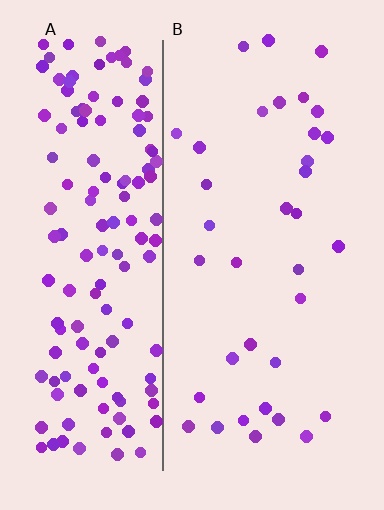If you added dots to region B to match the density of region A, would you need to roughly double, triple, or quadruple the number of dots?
Approximately quadruple.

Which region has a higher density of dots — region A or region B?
A (the left).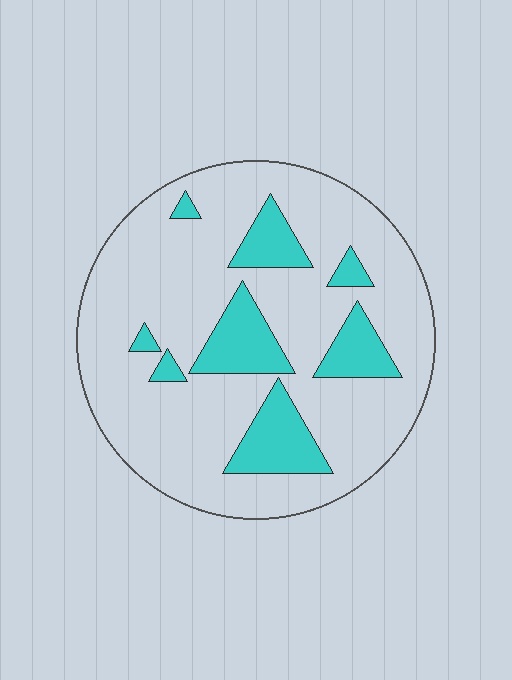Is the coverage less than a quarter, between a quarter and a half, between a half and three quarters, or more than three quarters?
Less than a quarter.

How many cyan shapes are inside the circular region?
8.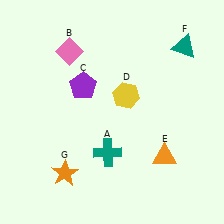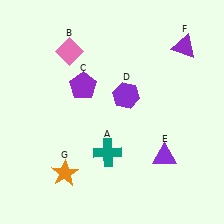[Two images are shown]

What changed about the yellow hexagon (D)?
In Image 1, D is yellow. In Image 2, it changed to purple.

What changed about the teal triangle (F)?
In Image 1, F is teal. In Image 2, it changed to purple.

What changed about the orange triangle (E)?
In Image 1, E is orange. In Image 2, it changed to purple.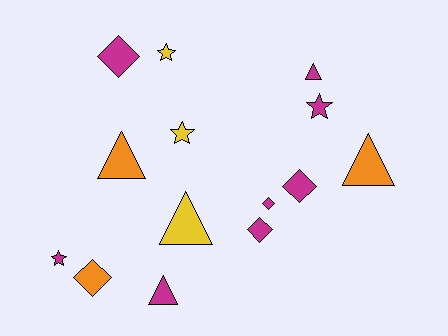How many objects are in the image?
There are 14 objects.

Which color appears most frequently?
Magenta, with 8 objects.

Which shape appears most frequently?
Triangle, with 5 objects.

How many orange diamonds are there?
There is 1 orange diamond.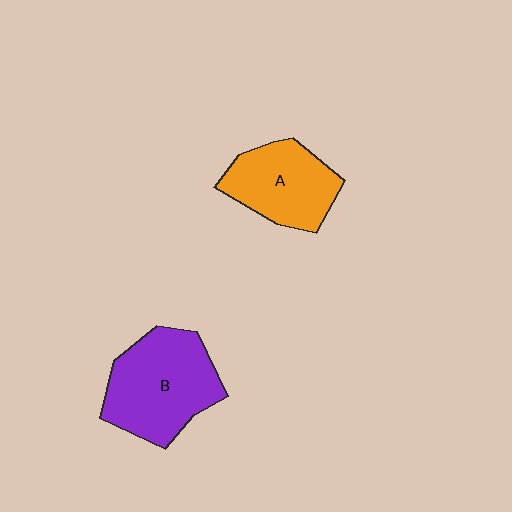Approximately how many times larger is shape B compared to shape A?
Approximately 1.3 times.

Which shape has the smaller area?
Shape A (orange).